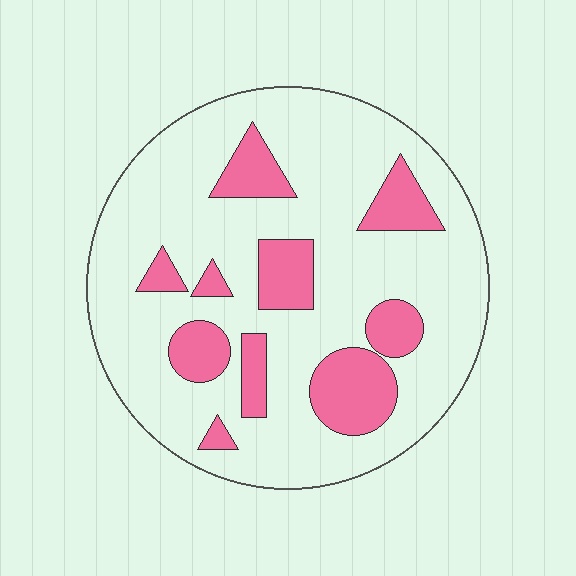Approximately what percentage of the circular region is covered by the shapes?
Approximately 20%.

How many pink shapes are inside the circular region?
10.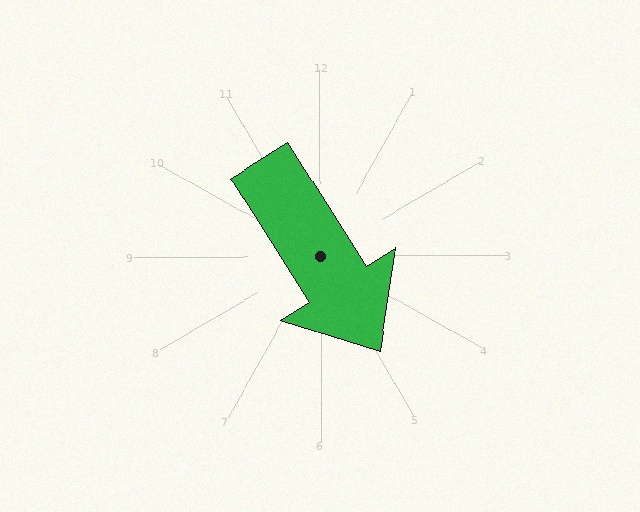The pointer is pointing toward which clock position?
Roughly 5 o'clock.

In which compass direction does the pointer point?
Southeast.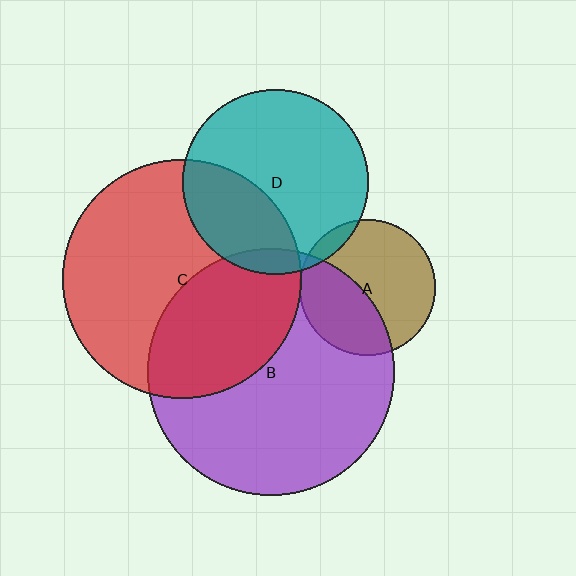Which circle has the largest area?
Circle B (purple).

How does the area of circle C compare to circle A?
Approximately 3.1 times.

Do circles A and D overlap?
Yes.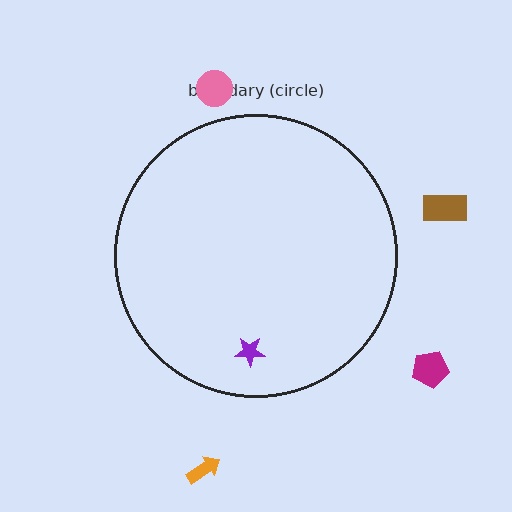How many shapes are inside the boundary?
1 inside, 4 outside.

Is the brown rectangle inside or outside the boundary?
Outside.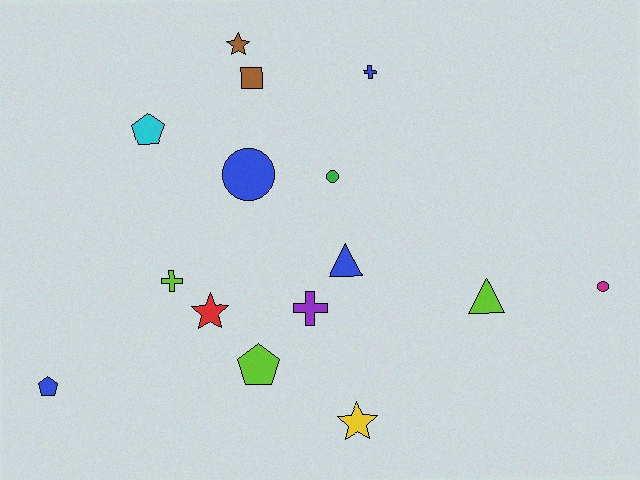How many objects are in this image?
There are 15 objects.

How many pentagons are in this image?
There are 3 pentagons.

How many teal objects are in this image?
There are no teal objects.